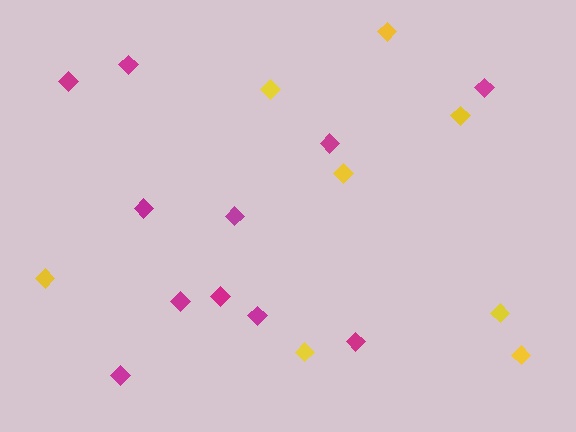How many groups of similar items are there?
There are 2 groups: one group of magenta diamonds (11) and one group of yellow diamonds (8).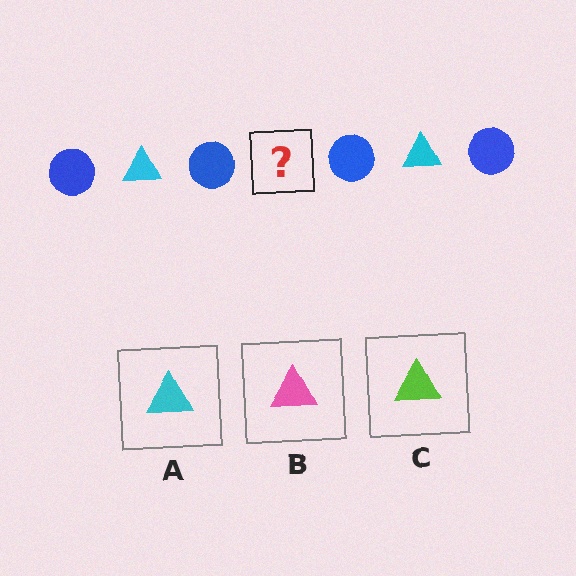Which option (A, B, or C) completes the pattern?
A.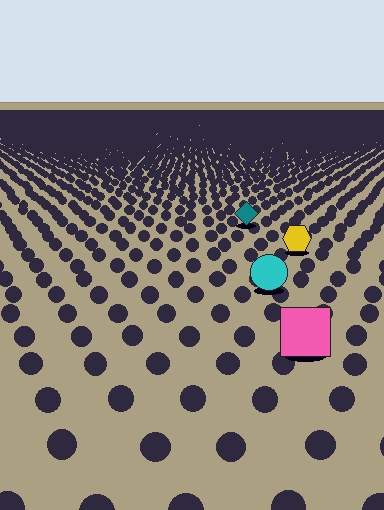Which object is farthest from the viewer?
The teal diamond is farthest from the viewer. It appears smaller and the ground texture around it is denser.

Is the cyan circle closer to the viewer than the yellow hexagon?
Yes. The cyan circle is closer — you can tell from the texture gradient: the ground texture is coarser near it.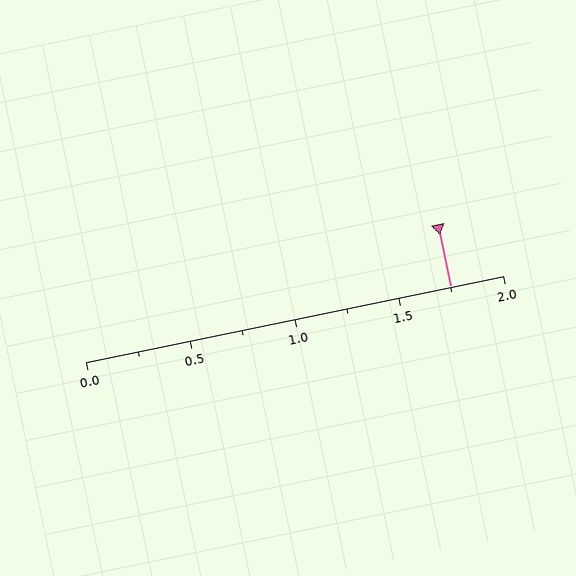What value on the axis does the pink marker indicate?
The marker indicates approximately 1.75.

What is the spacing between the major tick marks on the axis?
The major ticks are spaced 0.5 apart.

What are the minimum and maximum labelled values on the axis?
The axis runs from 0.0 to 2.0.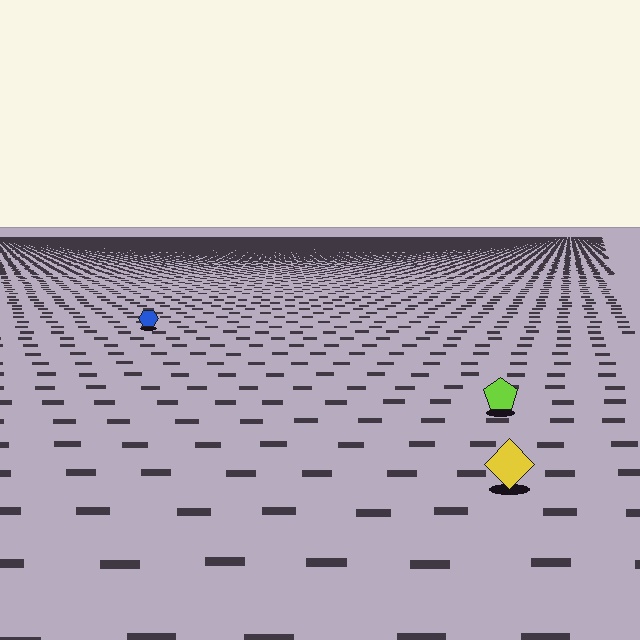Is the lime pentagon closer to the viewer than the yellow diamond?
No. The yellow diamond is closer — you can tell from the texture gradient: the ground texture is coarser near it.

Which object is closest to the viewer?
The yellow diamond is closest. The texture marks near it are larger and more spread out.